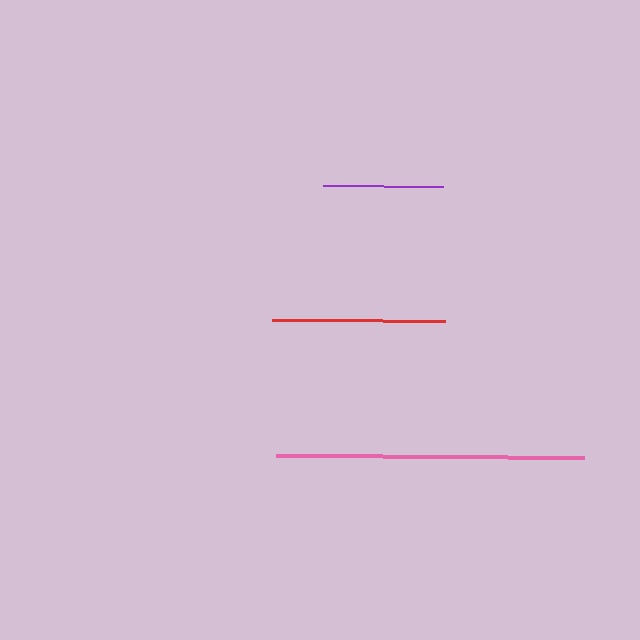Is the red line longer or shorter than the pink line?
The pink line is longer than the red line.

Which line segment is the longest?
The pink line is the longest at approximately 309 pixels.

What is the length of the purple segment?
The purple segment is approximately 120 pixels long.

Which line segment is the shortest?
The purple line is the shortest at approximately 120 pixels.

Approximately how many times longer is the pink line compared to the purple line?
The pink line is approximately 2.6 times the length of the purple line.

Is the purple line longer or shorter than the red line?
The red line is longer than the purple line.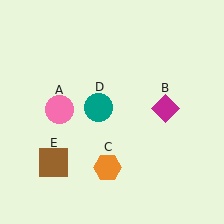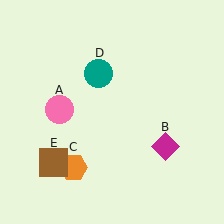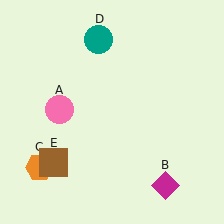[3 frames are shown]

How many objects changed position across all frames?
3 objects changed position: magenta diamond (object B), orange hexagon (object C), teal circle (object D).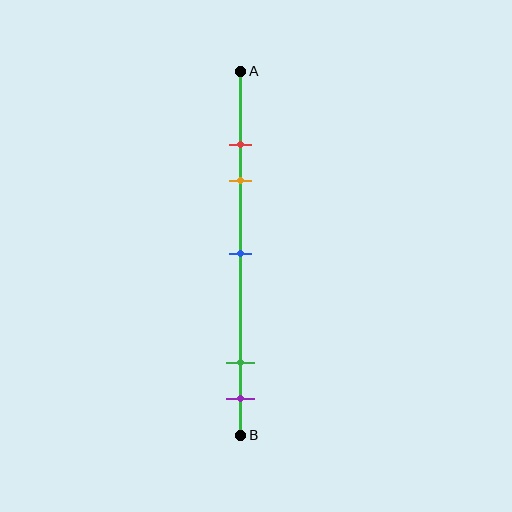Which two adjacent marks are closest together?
The red and orange marks are the closest adjacent pair.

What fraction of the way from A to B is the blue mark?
The blue mark is approximately 50% (0.5) of the way from A to B.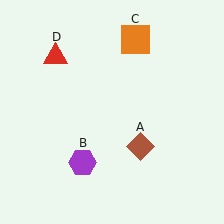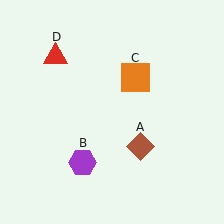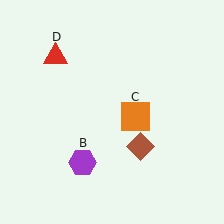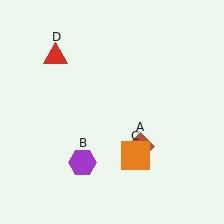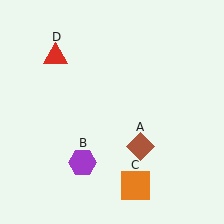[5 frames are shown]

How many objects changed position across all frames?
1 object changed position: orange square (object C).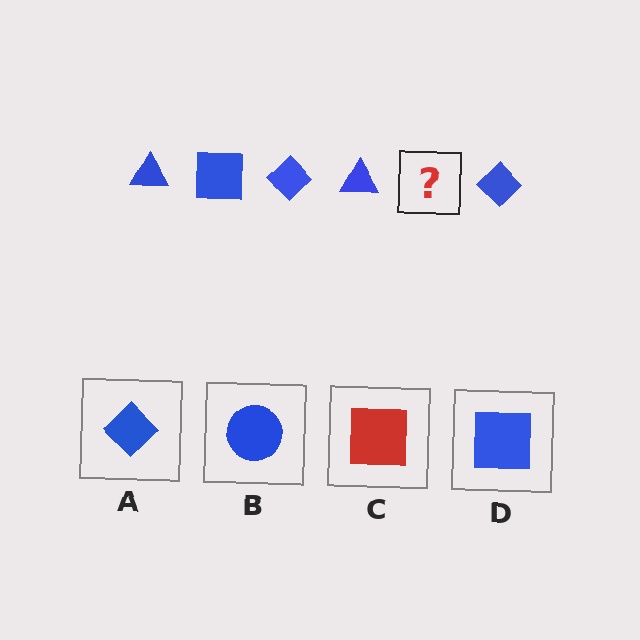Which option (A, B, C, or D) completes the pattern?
D.